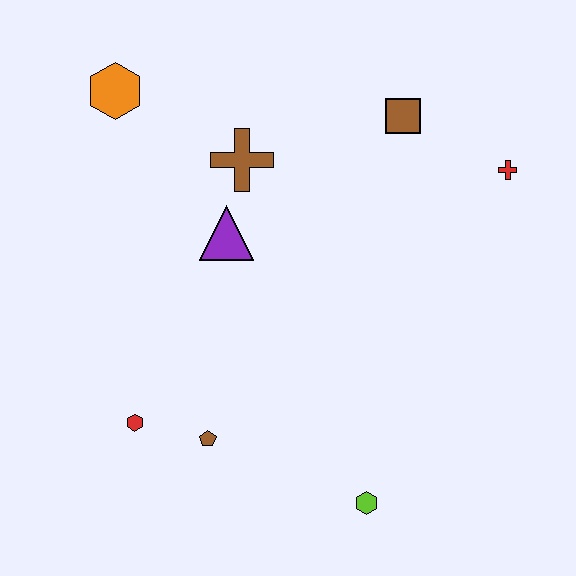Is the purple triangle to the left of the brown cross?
Yes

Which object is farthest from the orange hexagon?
The lime hexagon is farthest from the orange hexagon.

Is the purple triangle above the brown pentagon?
Yes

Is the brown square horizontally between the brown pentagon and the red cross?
Yes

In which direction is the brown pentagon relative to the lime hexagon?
The brown pentagon is to the left of the lime hexagon.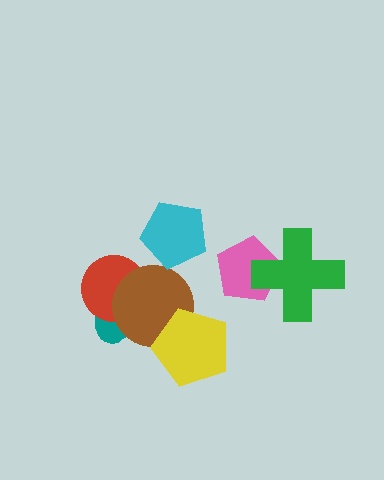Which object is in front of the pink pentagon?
The green cross is in front of the pink pentagon.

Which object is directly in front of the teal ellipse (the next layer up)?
The red circle is directly in front of the teal ellipse.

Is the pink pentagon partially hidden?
Yes, it is partially covered by another shape.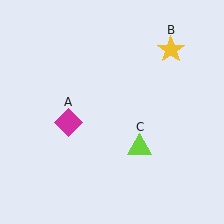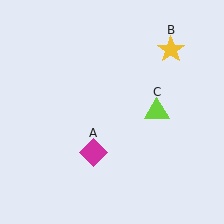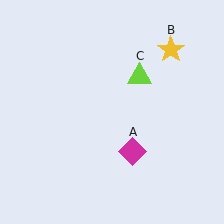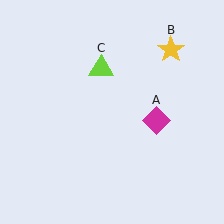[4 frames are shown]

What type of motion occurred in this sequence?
The magenta diamond (object A), lime triangle (object C) rotated counterclockwise around the center of the scene.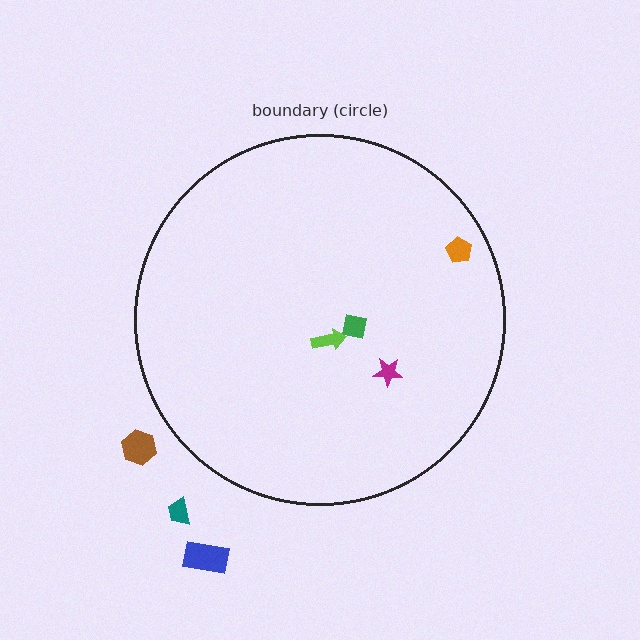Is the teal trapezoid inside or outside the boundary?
Outside.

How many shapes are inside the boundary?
4 inside, 3 outside.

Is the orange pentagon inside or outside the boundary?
Inside.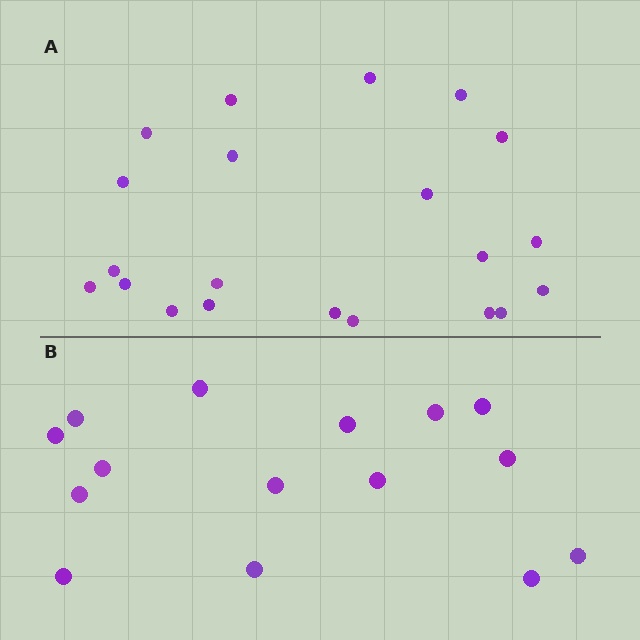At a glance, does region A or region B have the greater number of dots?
Region A (the top region) has more dots.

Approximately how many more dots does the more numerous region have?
Region A has about 6 more dots than region B.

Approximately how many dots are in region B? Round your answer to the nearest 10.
About 20 dots. (The exact count is 15, which rounds to 20.)